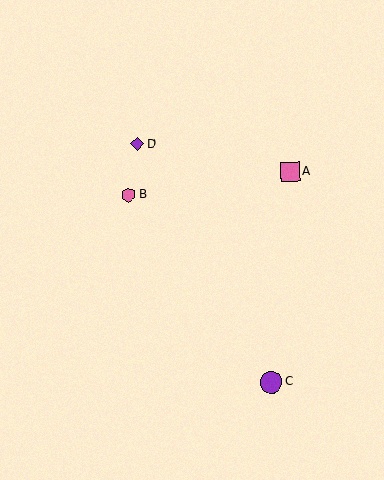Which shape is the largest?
The purple circle (labeled C) is the largest.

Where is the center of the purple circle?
The center of the purple circle is at (271, 382).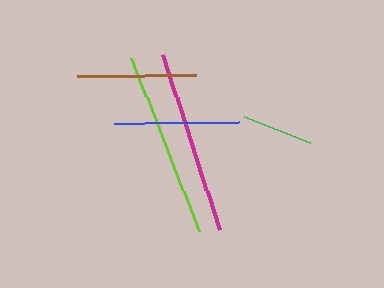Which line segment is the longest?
The lime line is the longest at approximately 186 pixels.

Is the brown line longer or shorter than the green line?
The brown line is longer than the green line.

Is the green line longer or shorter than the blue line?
The blue line is longer than the green line.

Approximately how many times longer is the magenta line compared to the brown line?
The magenta line is approximately 1.6 times the length of the brown line.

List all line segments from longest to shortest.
From longest to shortest: lime, magenta, blue, brown, green.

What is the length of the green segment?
The green segment is approximately 71 pixels long.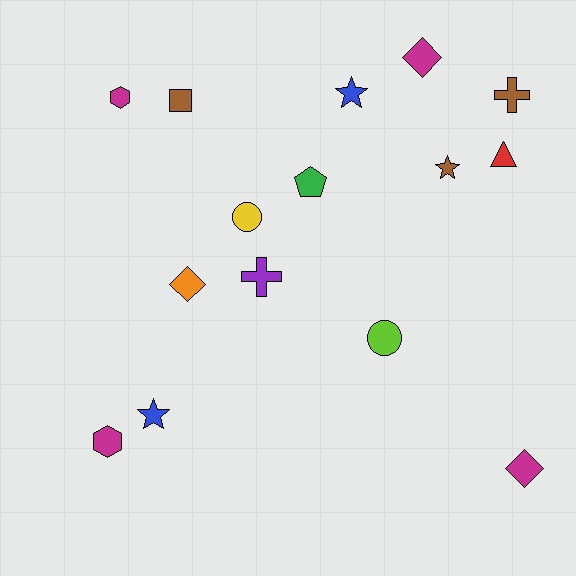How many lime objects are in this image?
There is 1 lime object.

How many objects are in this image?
There are 15 objects.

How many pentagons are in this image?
There is 1 pentagon.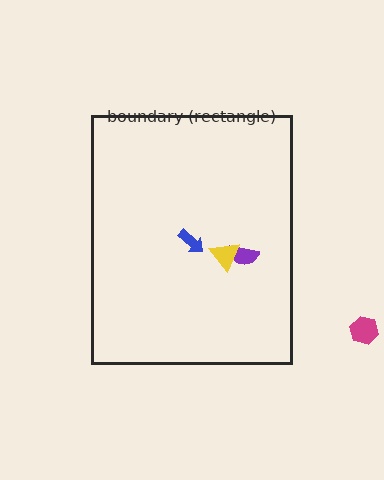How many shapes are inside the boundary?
3 inside, 1 outside.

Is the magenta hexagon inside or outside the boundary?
Outside.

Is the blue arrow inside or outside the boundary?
Inside.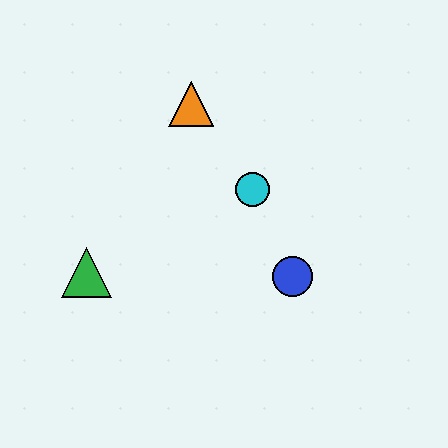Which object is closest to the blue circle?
The cyan circle is closest to the blue circle.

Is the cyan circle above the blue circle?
Yes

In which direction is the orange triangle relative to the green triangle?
The orange triangle is above the green triangle.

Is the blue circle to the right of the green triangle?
Yes